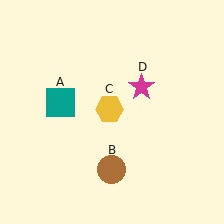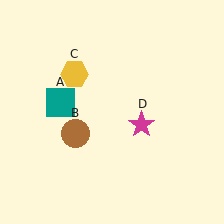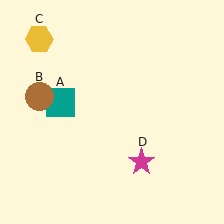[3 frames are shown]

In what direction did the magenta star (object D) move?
The magenta star (object D) moved down.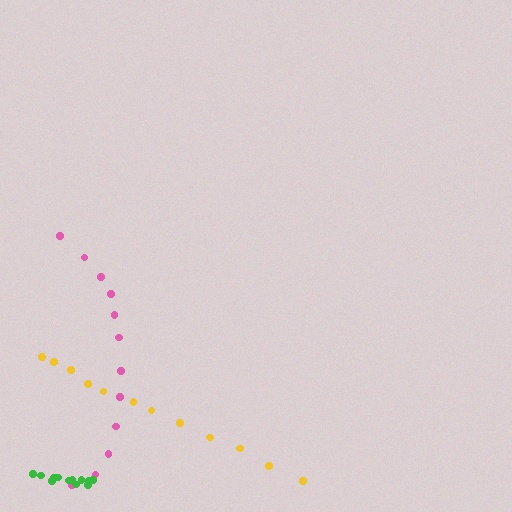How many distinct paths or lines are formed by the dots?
There are 3 distinct paths.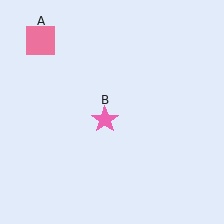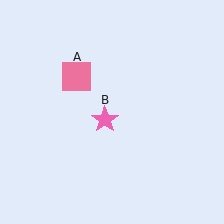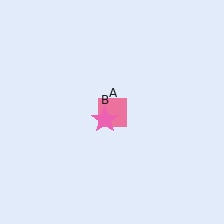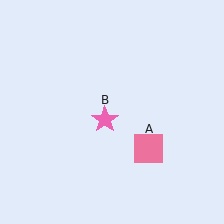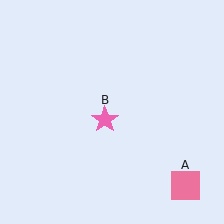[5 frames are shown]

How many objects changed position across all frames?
1 object changed position: pink square (object A).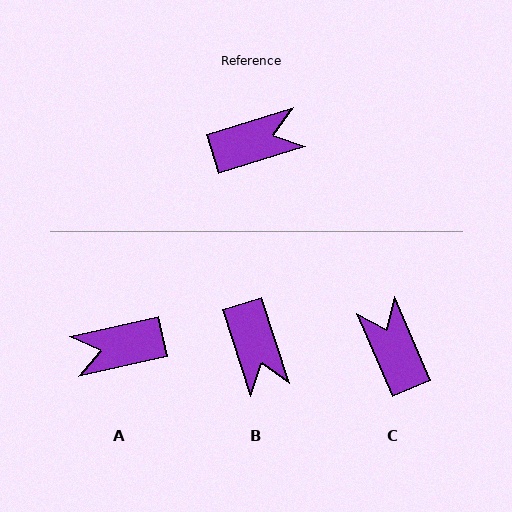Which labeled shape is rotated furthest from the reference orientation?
A, about 176 degrees away.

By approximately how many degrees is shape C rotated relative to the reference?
Approximately 96 degrees counter-clockwise.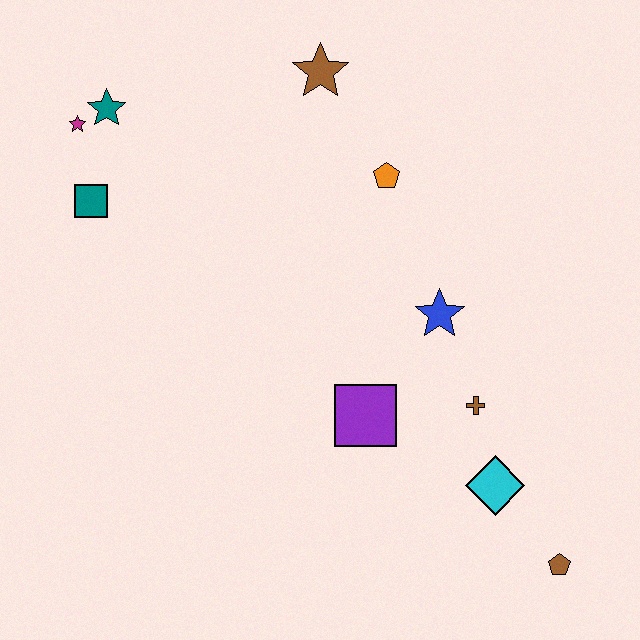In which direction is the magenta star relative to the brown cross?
The magenta star is to the left of the brown cross.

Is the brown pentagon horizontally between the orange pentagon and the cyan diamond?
No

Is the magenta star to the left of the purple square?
Yes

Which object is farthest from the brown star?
The brown pentagon is farthest from the brown star.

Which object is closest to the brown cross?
The cyan diamond is closest to the brown cross.